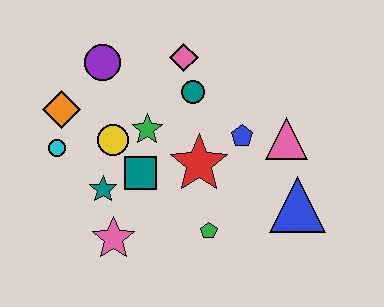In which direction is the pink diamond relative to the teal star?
The pink diamond is above the teal star.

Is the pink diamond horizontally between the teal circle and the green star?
Yes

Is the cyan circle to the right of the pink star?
No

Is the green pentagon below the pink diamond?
Yes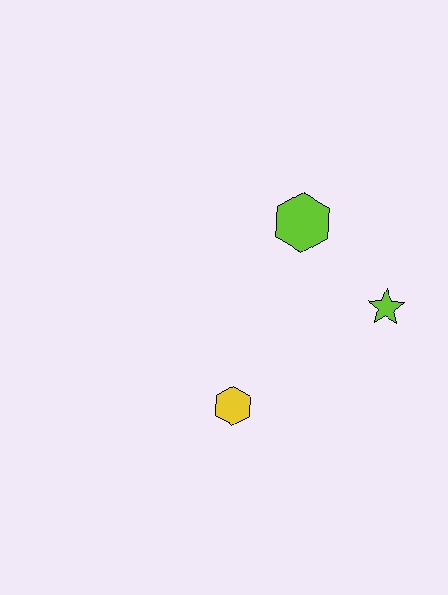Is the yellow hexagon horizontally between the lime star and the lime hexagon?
No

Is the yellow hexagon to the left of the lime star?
Yes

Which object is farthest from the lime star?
The yellow hexagon is farthest from the lime star.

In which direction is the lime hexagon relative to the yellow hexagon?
The lime hexagon is above the yellow hexagon.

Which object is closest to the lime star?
The lime hexagon is closest to the lime star.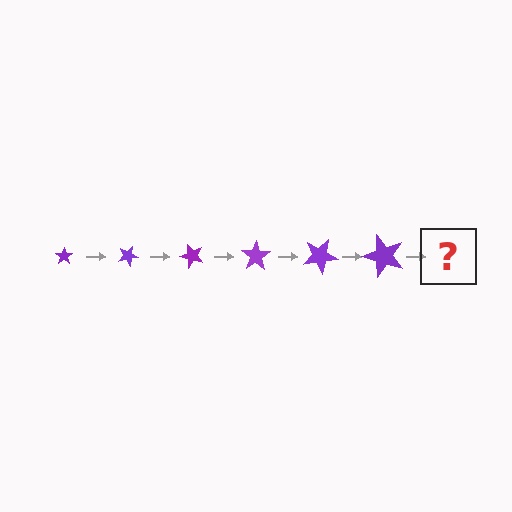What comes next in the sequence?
The next element should be a star, larger than the previous one and rotated 150 degrees from the start.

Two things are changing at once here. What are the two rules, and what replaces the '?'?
The two rules are that the star grows larger each step and it rotates 25 degrees each step. The '?' should be a star, larger than the previous one and rotated 150 degrees from the start.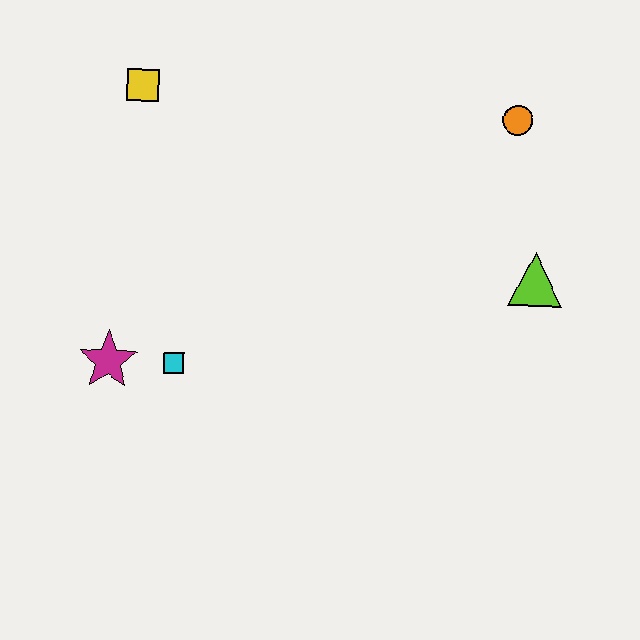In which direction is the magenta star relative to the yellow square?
The magenta star is below the yellow square.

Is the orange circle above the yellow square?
No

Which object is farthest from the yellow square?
The lime triangle is farthest from the yellow square.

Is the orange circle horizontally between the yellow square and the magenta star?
No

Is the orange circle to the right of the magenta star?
Yes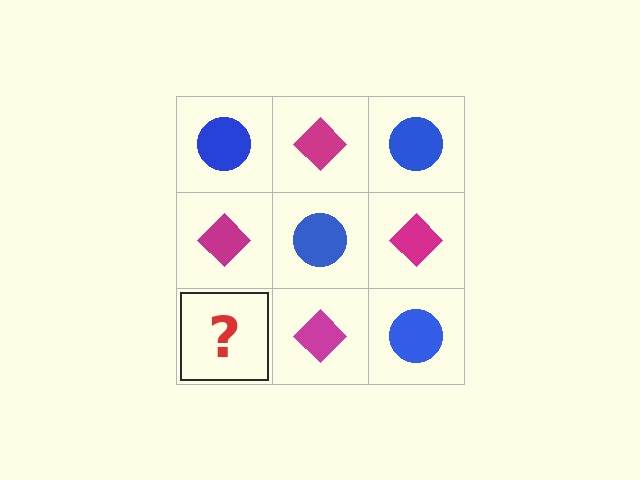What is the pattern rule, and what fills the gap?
The rule is that it alternates blue circle and magenta diamond in a checkerboard pattern. The gap should be filled with a blue circle.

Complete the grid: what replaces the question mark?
The question mark should be replaced with a blue circle.